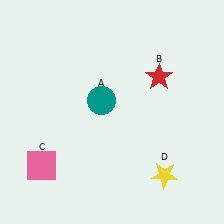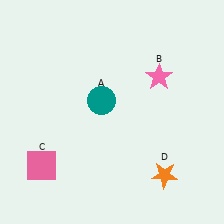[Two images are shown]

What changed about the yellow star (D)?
In Image 1, D is yellow. In Image 2, it changed to orange.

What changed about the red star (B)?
In Image 1, B is red. In Image 2, it changed to pink.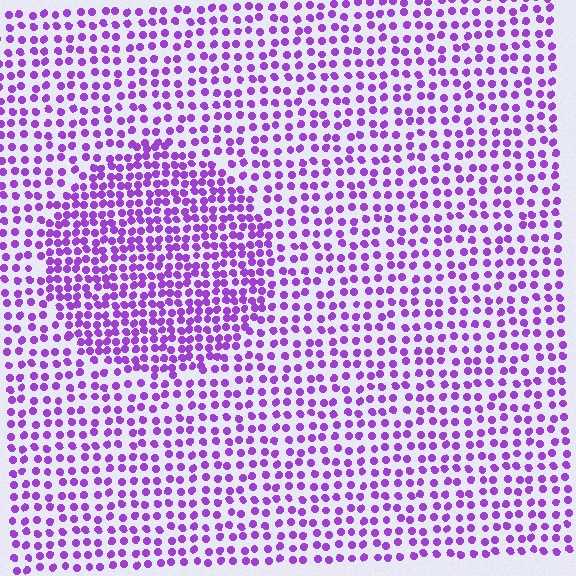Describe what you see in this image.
The image contains small purple elements arranged at two different densities. A circle-shaped region is visible where the elements are more densely packed than the surrounding area.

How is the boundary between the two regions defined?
The boundary is defined by a change in element density (approximately 1.7x ratio). All elements are the same color, size, and shape.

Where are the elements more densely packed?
The elements are more densely packed inside the circle boundary.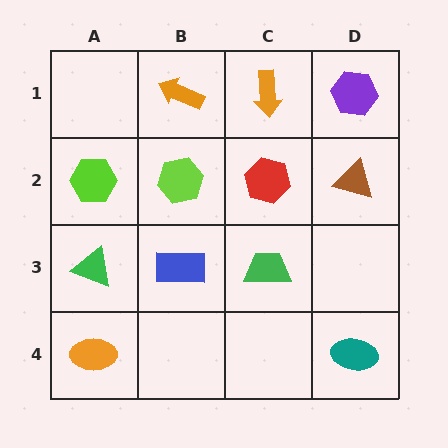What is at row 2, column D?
A brown triangle.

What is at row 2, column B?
A lime hexagon.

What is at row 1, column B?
An orange arrow.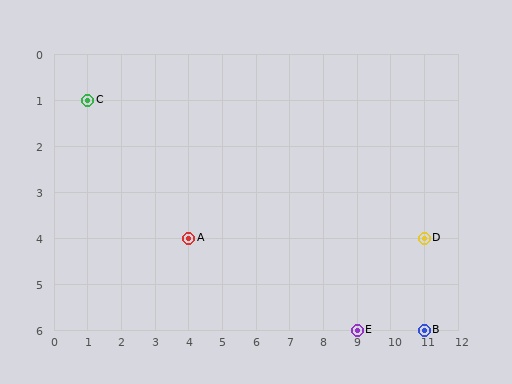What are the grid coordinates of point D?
Point D is at grid coordinates (11, 4).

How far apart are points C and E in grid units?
Points C and E are 8 columns and 5 rows apart (about 9.4 grid units diagonally).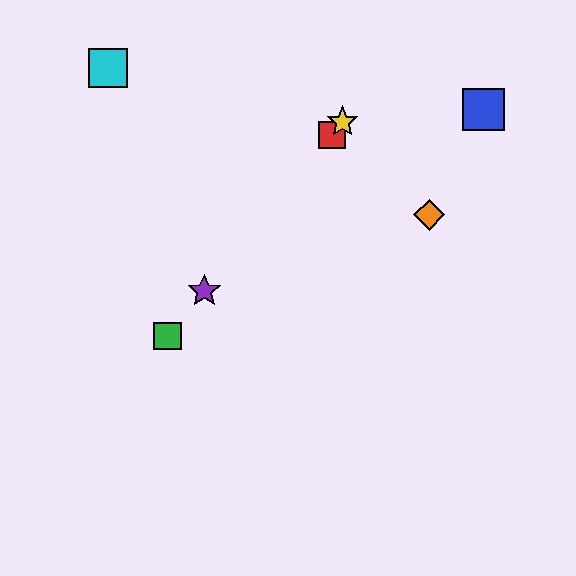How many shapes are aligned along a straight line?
4 shapes (the red square, the green square, the yellow star, the purple star) are aligned along a straight line.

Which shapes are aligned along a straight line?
The red square, the green square, the yellow star, the purple star are aligned along a straight line.